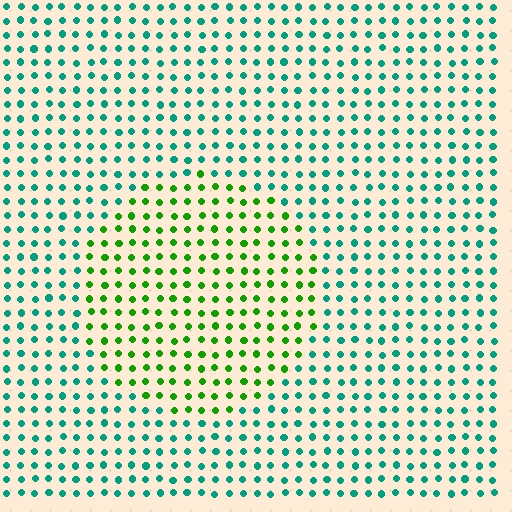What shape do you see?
I see a circle.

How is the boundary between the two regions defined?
The boundary is defined purely by a slight shift in hue (about 53 degrees). Spacing, size, and orientation are identical on both sides.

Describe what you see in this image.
The image is filled with small teal elements in a uniform arrangement. A circle-shaped region is visible where the elements are tinted to a slightly different hue, forming a subtle color boundary.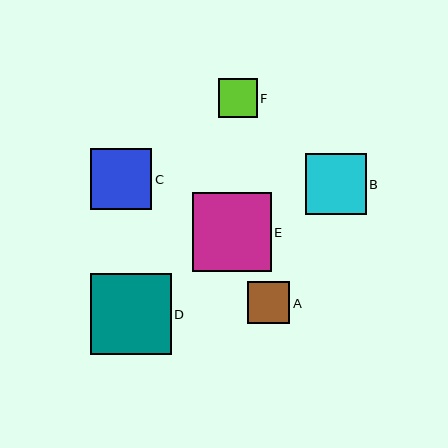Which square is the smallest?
Square F is the smallest with a size of approximately 39 pixels.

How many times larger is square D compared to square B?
Square D is approximately 1.3 times the size of square B.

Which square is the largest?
Square D is the largest with a size of approximately 81 pixels.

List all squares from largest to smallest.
From largest to smallest: D, E, B, C, A, F.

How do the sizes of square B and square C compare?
Square B and square C are approximately the same size.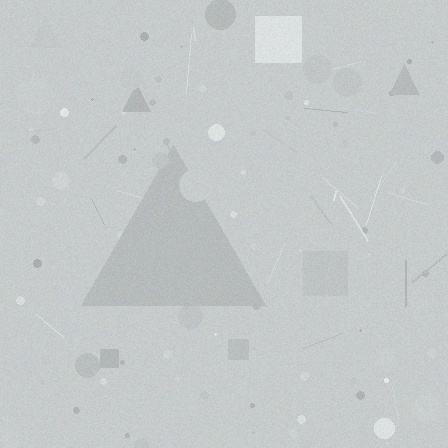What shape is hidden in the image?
A triangle is hidden in the image.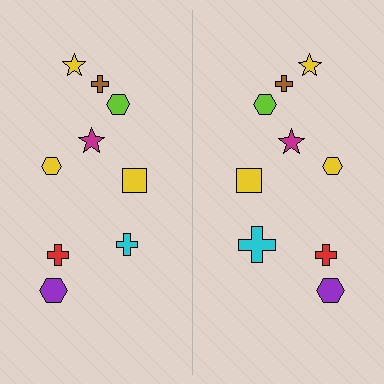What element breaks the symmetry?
The cyan cross on the right side has a different size than its mirror counterpart.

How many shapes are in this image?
There are 18 shapes in this image.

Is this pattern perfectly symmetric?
No, the pattern is not perfectly symmetric. The cyan cross on the right side has a different size than its mirror counterpart.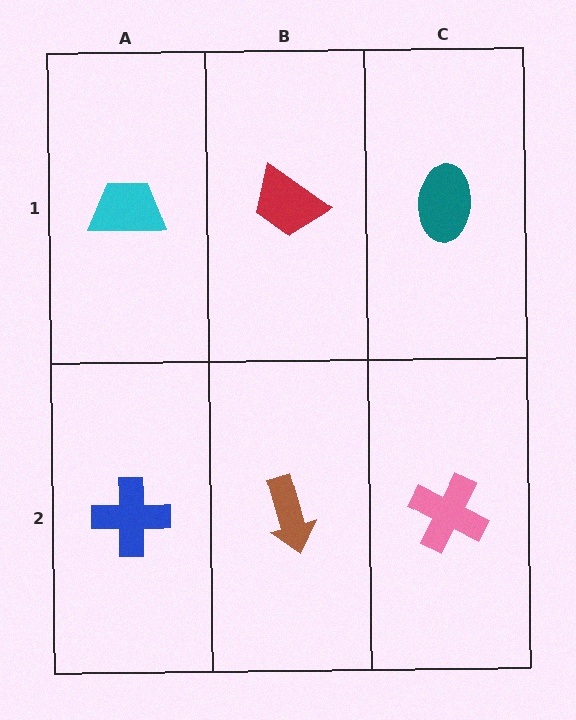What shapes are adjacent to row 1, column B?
A brown arrow (row 2, column B), a cyan trapezoid (row 1, column A), a teal ellipse (row 1, column C).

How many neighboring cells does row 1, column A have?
2.